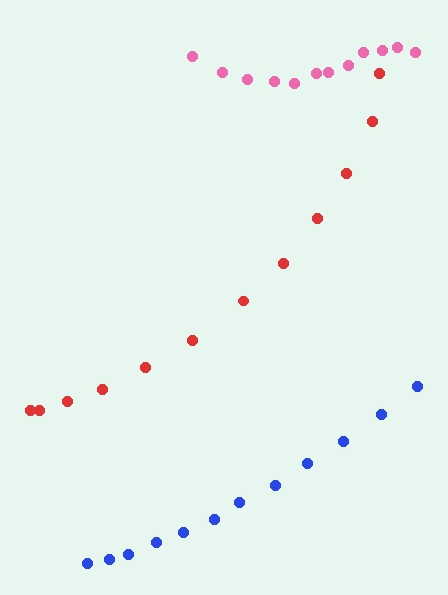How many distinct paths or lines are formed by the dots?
There are 3 distinct paths.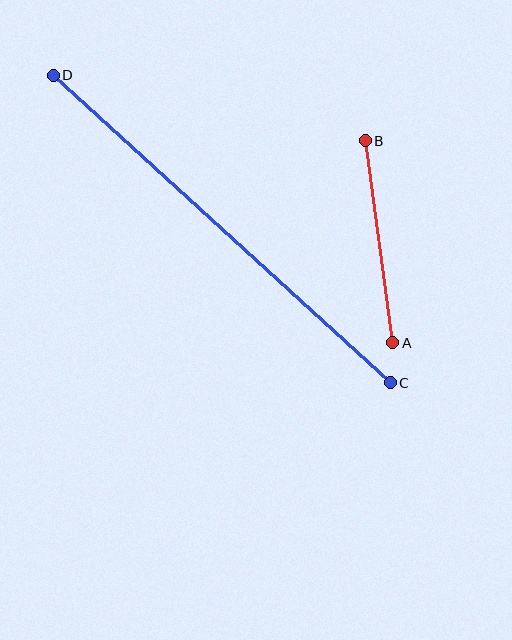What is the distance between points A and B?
The distance is approximately 204 pixels.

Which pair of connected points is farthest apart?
Points C and D are farthest apart.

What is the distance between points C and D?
The distance is approximately 456 pixels.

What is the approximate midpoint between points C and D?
The midpoint is at approximately (222, 229) pixels.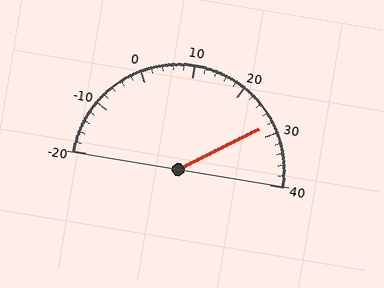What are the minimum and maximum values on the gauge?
The gauge ranges from -20 to 40.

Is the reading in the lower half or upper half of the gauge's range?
The reading is in the upper half of the range (-20 to 40).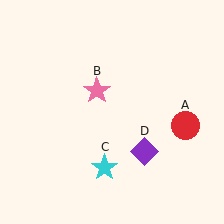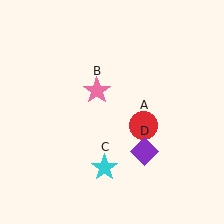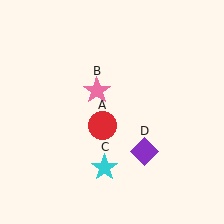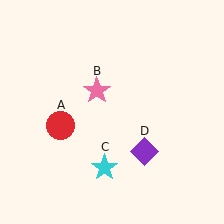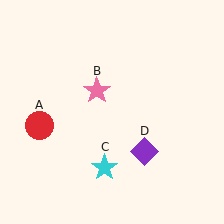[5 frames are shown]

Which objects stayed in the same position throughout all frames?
Pink star (object B) and cyan star (object C) and purple diamond (object D) remained stationary.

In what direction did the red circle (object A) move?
The red circle (object A) moved left.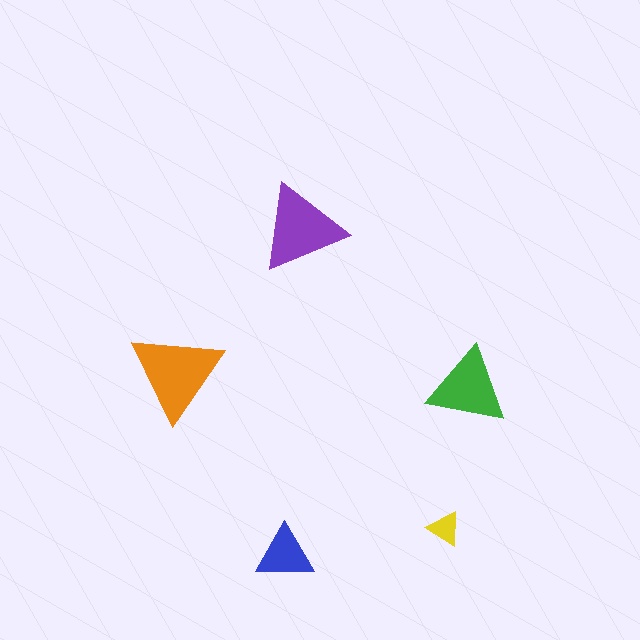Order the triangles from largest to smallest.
the orange one, the purple one, the green one, the blue one, the yellow one.